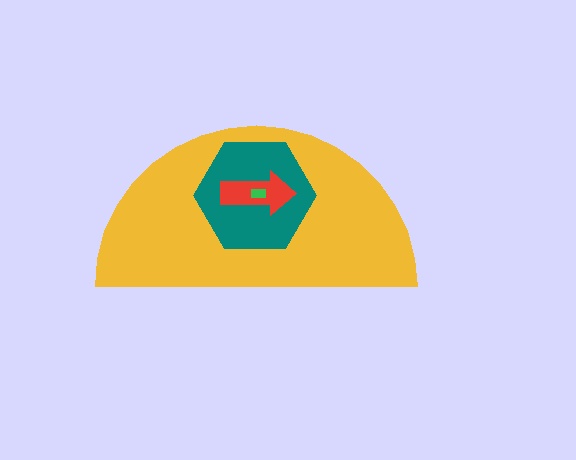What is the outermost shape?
The yellow semicircle.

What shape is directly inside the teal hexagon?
The red arrow.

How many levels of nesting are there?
4.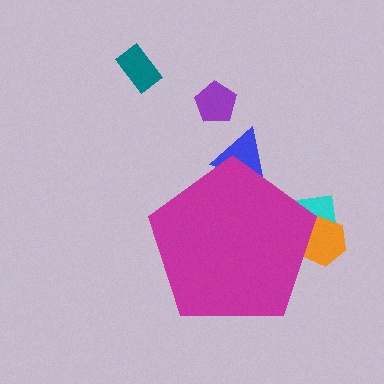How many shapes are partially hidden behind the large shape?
3 shapes are partially hidden.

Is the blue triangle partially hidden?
Yes, the blue triangle is partially hidden behind the magenta pentagon.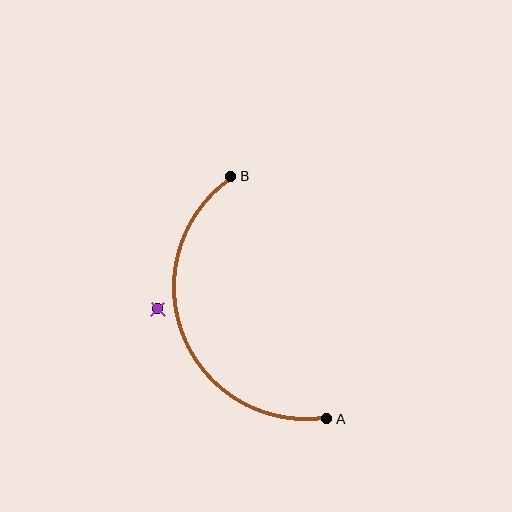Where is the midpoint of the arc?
The arc midpoint is the point on the curve farthest from the straight line joining A and B. It sits to the left of that line.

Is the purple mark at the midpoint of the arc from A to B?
No — the purple mark does not lie on the arc at all. It sits slightly outside the curve.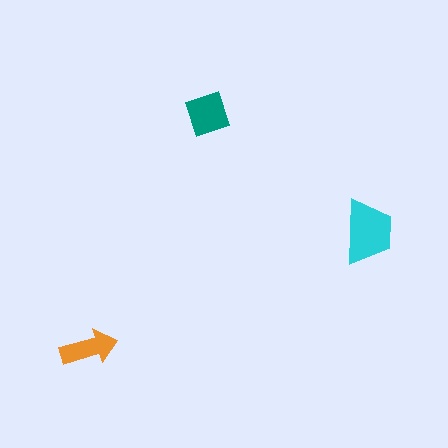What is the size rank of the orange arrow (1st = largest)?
3rd.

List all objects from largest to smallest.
The cyan trapezoid, the teal square, the orange arrow.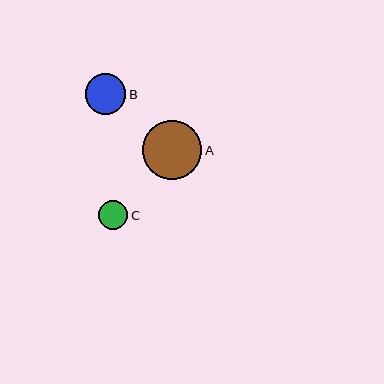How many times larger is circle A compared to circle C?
Circle A is approximately 2.0 times the size of circle C.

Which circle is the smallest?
Circle C is the smallest with a size of approximately 30 pixels.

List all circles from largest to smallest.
From largest to smallest: A, B, C.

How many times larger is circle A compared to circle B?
Circle A is approximately 1.5 times the size of circle B.